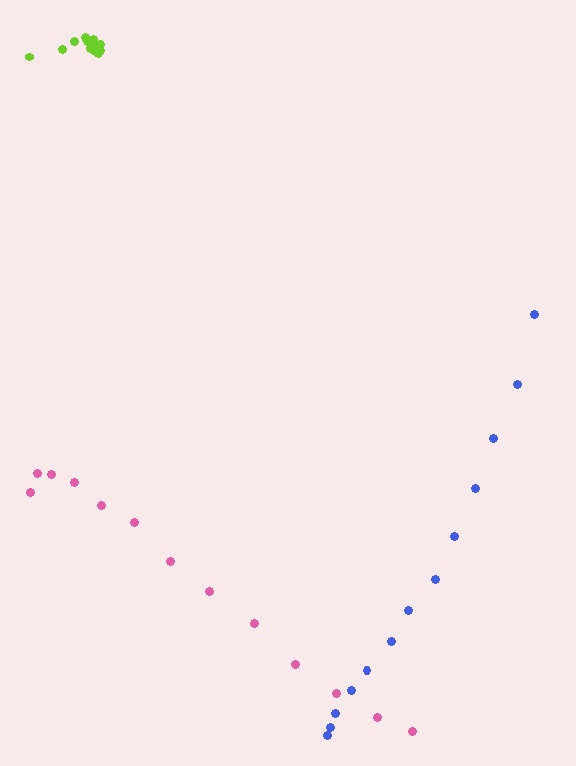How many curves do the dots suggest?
There are 3 distinct paths.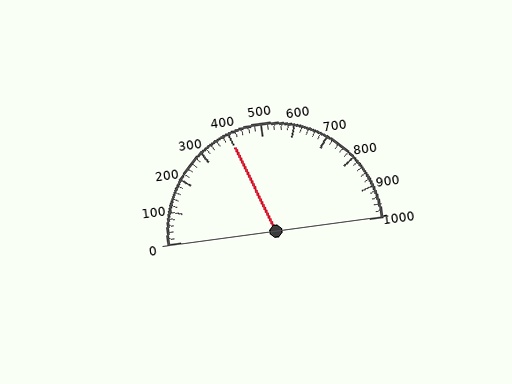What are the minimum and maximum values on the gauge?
The gauge ranges from 0 to 1000.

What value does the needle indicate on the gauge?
The needle indicates approximately 400.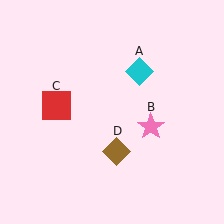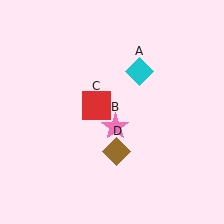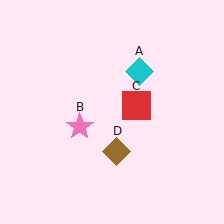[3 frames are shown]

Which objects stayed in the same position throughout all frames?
Cyan diamond (object A) and brown diamond (object D) remained stationary.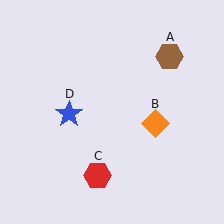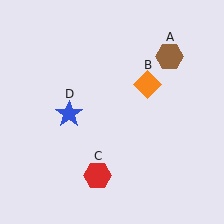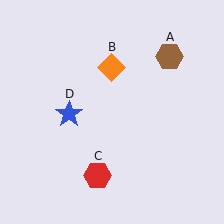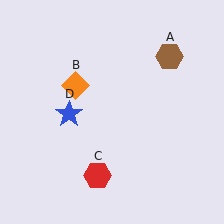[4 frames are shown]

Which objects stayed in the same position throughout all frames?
Brown hexagon (object A) and red hexagon (object C) and blue star (object D) remained stationary.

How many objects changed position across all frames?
1 object changed position: orange diamond (object B).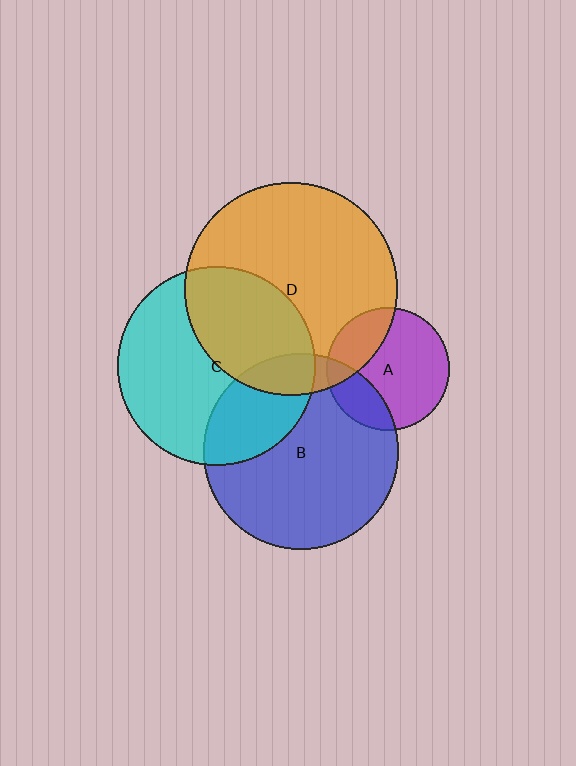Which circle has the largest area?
Circle D (orange).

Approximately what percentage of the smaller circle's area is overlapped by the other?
Approximately 25%.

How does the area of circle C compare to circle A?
Approximately 2.6 times.